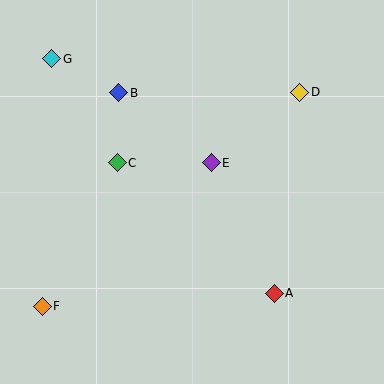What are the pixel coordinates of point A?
Point A is at (274, 293).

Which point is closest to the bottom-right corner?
Point A is closest to the bottom-right corner.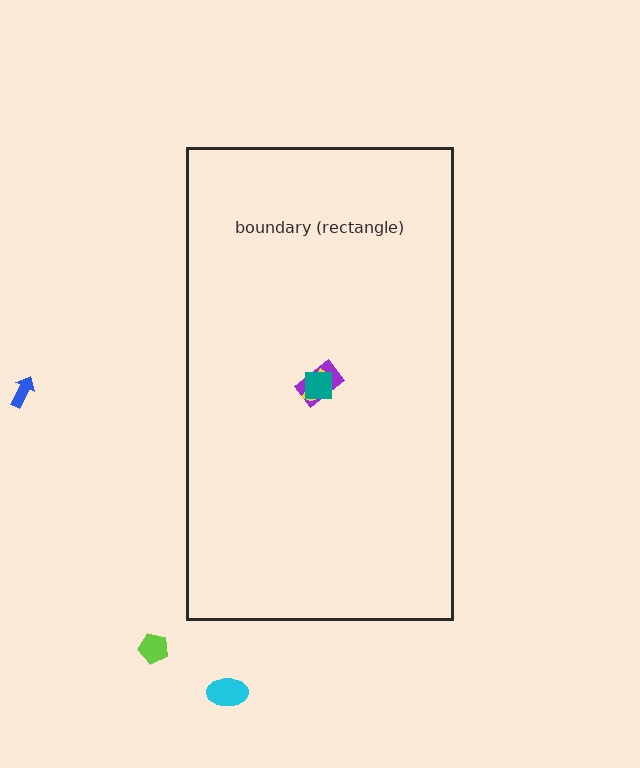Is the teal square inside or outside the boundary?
Inside.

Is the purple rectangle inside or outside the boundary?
Inside.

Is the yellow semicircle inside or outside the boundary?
Inside.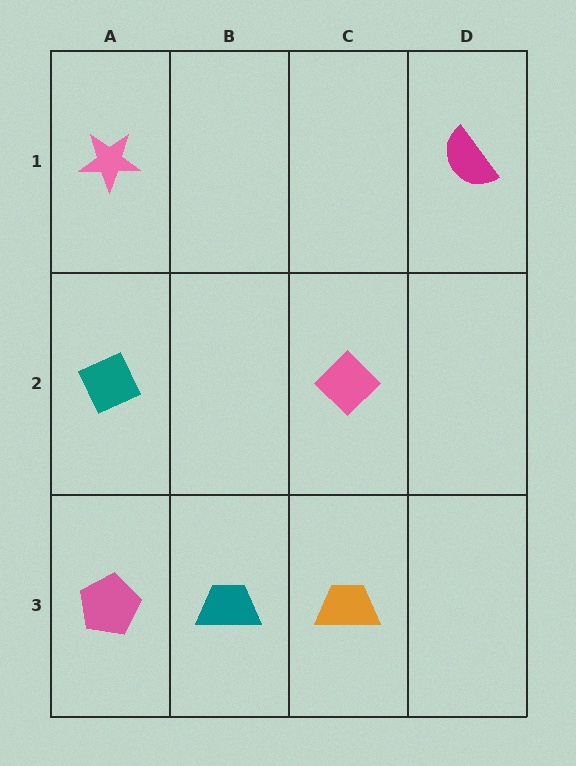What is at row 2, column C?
A pink diamond.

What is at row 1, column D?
A magenta semicircle.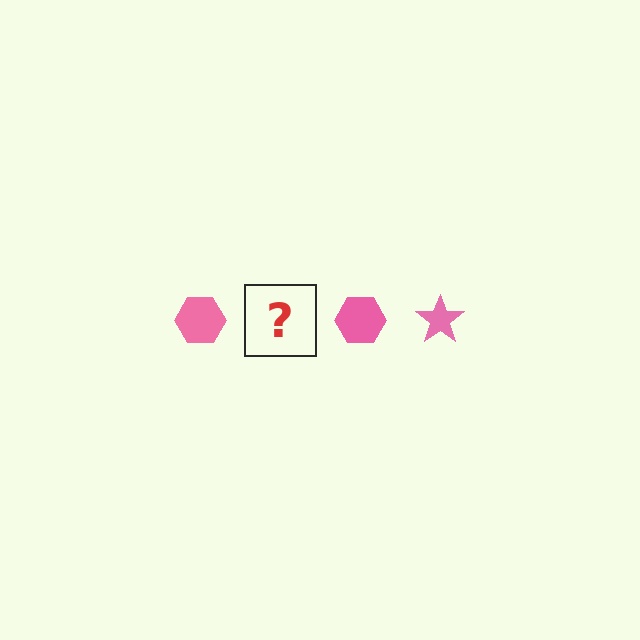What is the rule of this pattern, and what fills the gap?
The rule is that the pattern cycles through hexagon, star shapes in pink. The gap should be filled with a pink star.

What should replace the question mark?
The question mark should be replaced with a pink star.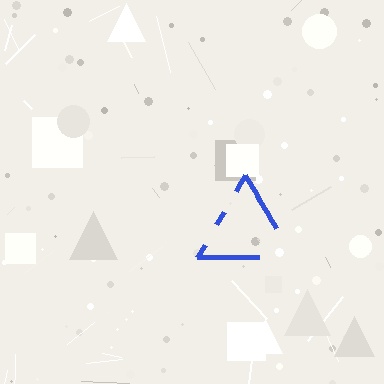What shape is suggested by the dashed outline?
The dashed outline suggests a triangle.